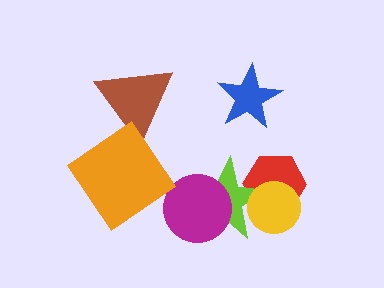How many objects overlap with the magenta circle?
1 object overlaps with the magenta circle.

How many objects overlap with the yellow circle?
2 objects overlap with the yellow circle.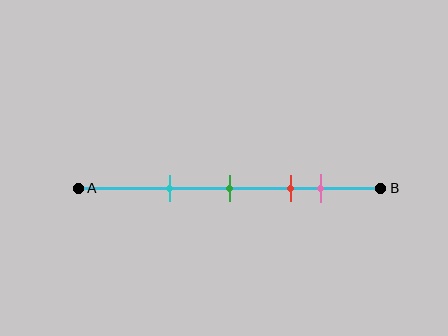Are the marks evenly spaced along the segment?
No, the marks are not evenly spaced.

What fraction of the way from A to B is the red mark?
The red mark is approximately 70% (0.7) of the way from A to B.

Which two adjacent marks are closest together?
The red and pink marks are the closest adjacent pair.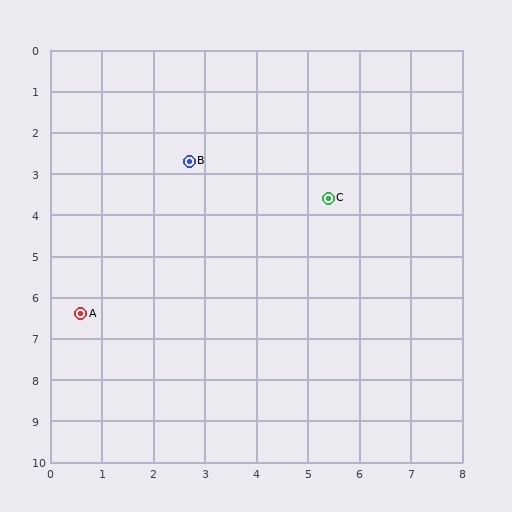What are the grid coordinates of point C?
Point C is at approximately (5.4, 3.6).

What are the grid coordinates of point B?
Point B is at approximately (2.7, 2.7).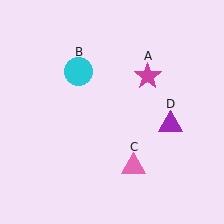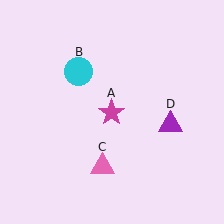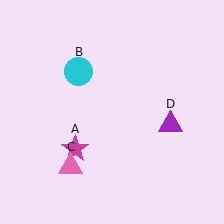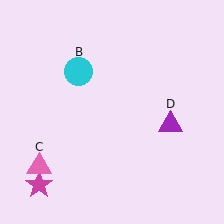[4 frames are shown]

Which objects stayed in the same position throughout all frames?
Cyan circle (object B) and purple triangle (object D) remained stationary.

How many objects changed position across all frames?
2 objects changed position: magenta star (object A), pink triangle (object C).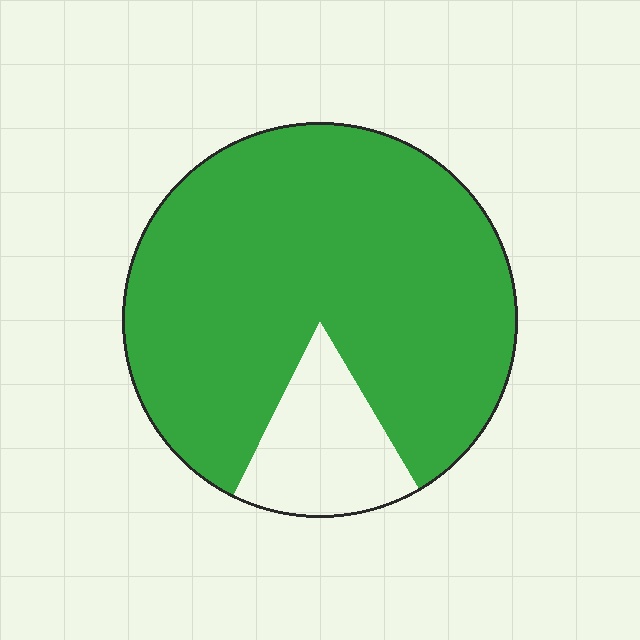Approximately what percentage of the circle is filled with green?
Approximately 85%.